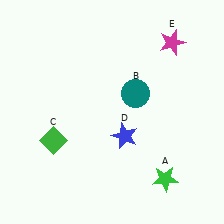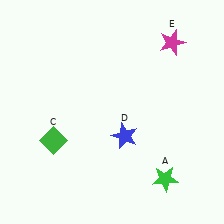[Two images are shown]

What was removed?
The teal circle (B) was removed in Image 2.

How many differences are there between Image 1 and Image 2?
There is 1 difference between the two images.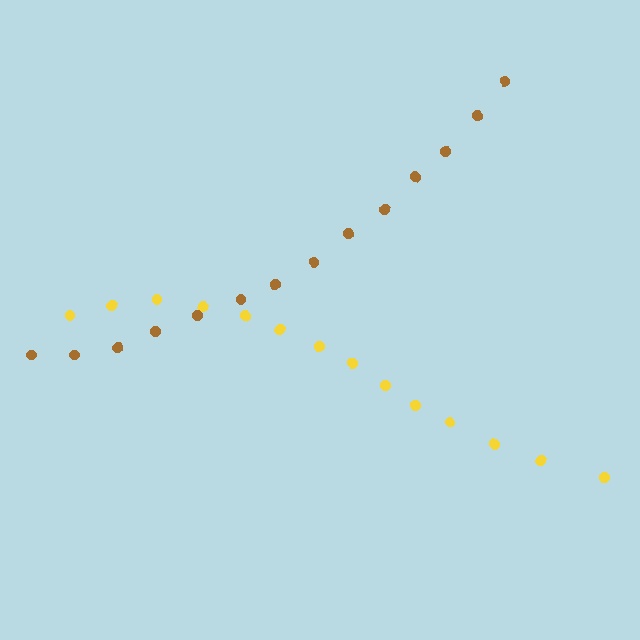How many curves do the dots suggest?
There are 2 distinct paths.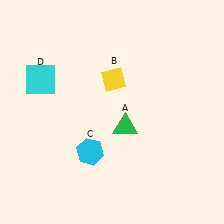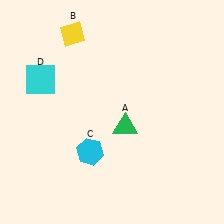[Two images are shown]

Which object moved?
The yellow diamond (B) moved up.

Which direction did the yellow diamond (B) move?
The yellow diamond (B) moved up.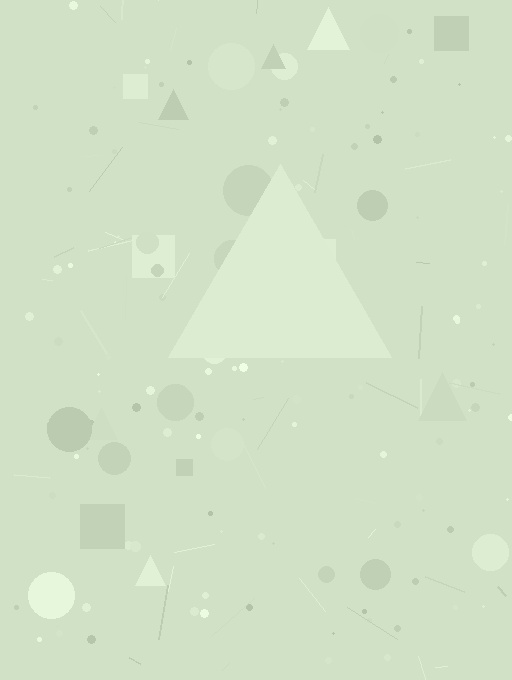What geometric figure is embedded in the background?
A triangle is embedded in the background.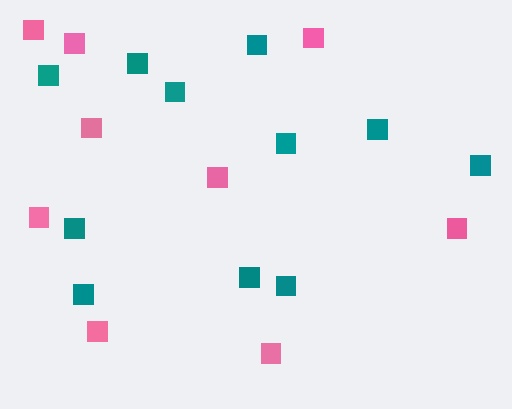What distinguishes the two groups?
There are 2 groups: one group of pink squares (9) and one group of teal squares (11).